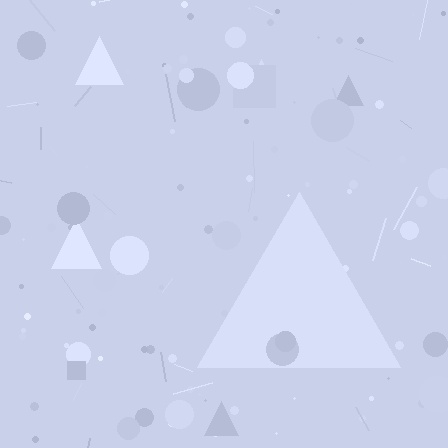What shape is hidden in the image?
A triangle is hidden in the image.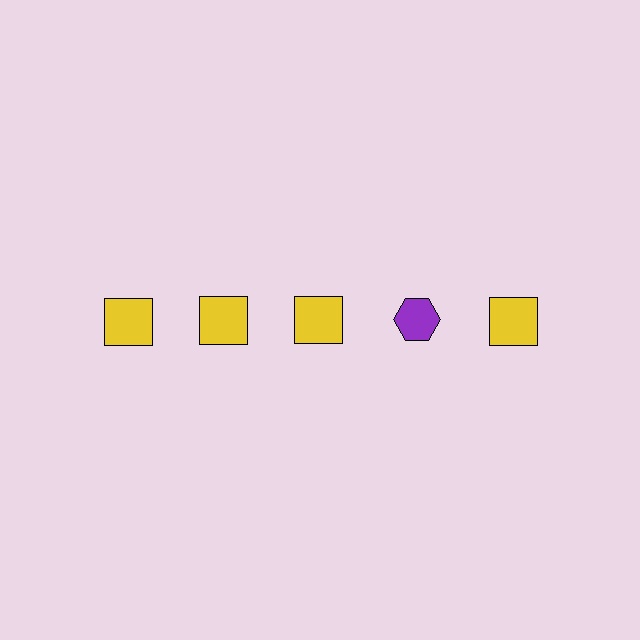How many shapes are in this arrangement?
There are 5 shapes arranged in a grid pattern.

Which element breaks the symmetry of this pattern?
The purple hexagon in the top row, second from right column breaks the symmetry. All other shapes are yellow squares.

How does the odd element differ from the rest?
It differs in both color (purple instead of yellow) and shape (hexagon instead of square).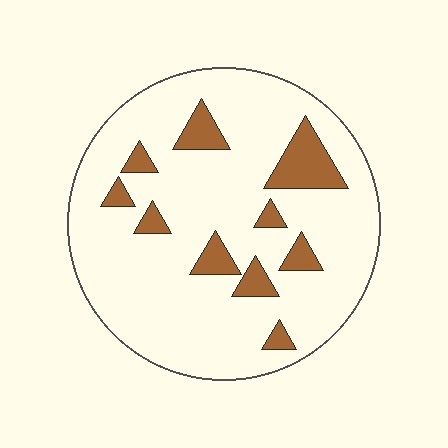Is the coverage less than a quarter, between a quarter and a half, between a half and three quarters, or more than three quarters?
Less than a quarter.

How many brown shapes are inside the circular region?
10.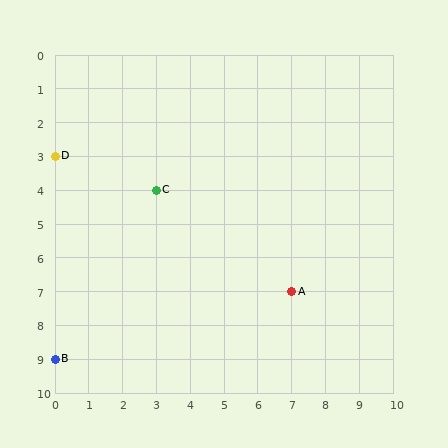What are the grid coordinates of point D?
Point D is at grid coordinates (0, 3).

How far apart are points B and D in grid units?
Points B and D are 6 rows apart.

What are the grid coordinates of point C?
Point C is at grid coordinates (3, 4).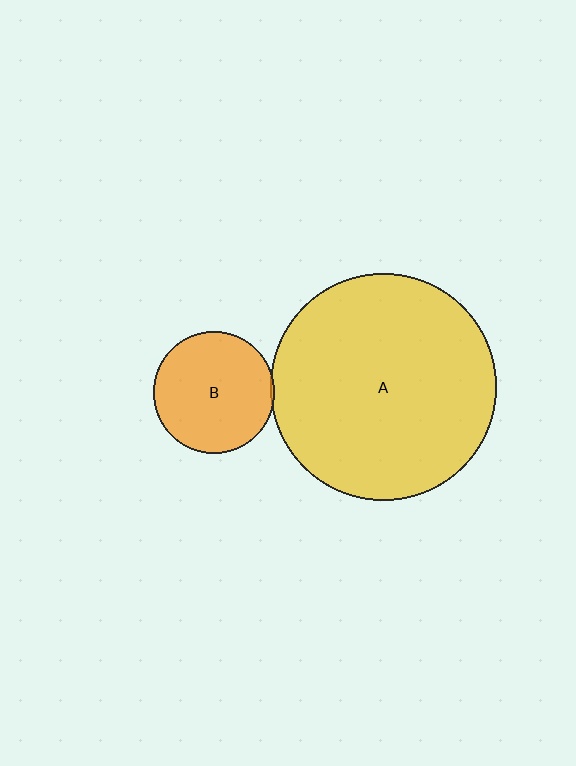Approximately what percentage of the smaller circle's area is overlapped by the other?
Approximately 5%.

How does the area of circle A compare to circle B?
Approximately 3.5 times.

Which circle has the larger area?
Circle A (yellow).